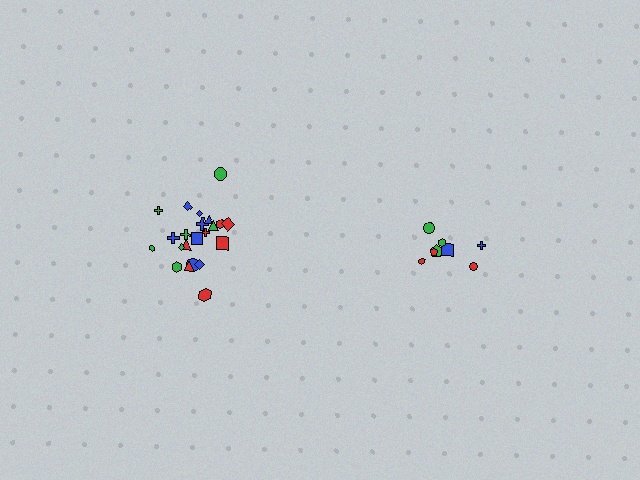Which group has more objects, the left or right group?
The left group.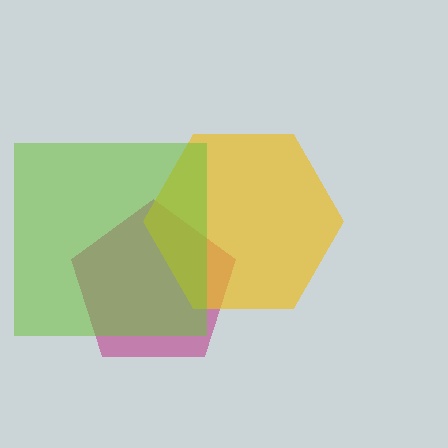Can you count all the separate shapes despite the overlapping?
Yes, there are 3 separate shapes.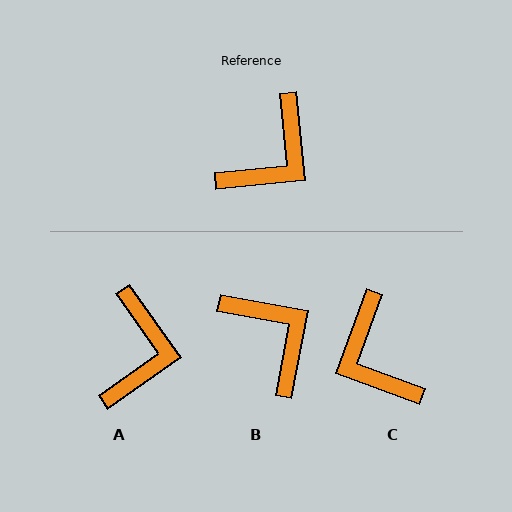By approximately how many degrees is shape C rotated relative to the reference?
Approximately 116 degrees clockwise.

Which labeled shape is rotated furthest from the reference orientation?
C, about 116 degrees away.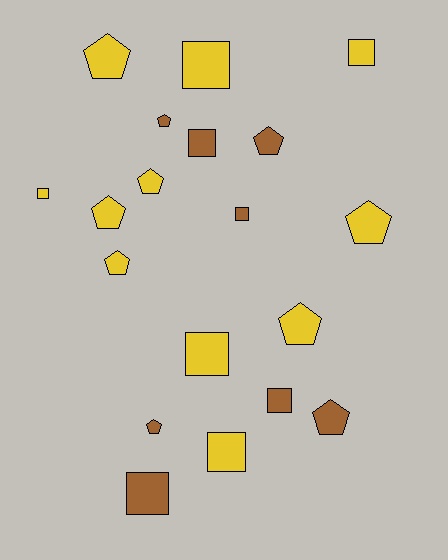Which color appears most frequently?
Yellow, with 11 objects.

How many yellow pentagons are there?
There are 6 yellow pentagons.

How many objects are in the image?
There are 19 objects.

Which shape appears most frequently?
Pentagon, with 10 objects.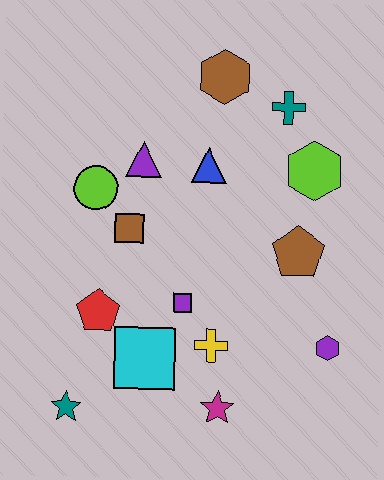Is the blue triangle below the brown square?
No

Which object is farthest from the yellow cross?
The brown hexagon is farthest from the yellow cross.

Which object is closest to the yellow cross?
The purple square is closest to the yellow cross.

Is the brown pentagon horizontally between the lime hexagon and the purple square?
Yes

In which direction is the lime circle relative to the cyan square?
The lime circle is above the cyan square.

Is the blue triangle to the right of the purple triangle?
Yes